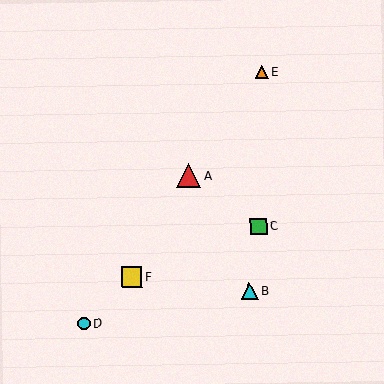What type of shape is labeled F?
Shape F is a yellow square.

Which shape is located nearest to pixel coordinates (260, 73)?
The orange triangle (labeled E) at (262, 72) is nearest to that location.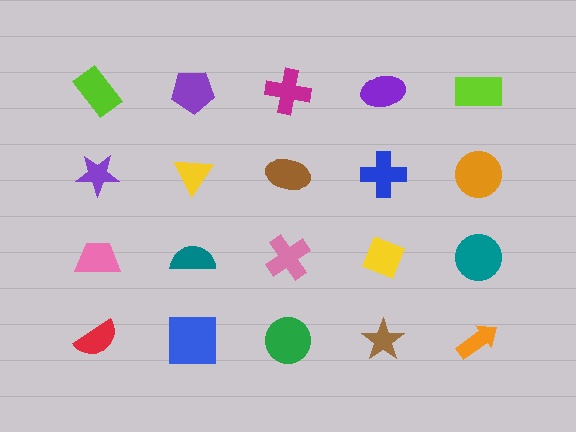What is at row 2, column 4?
A blue cross.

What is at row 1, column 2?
A purple pentagon.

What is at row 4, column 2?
A blue square.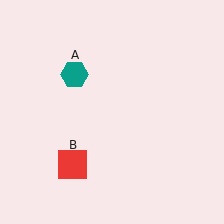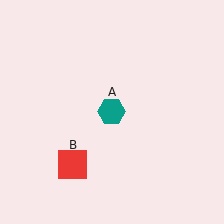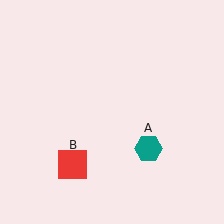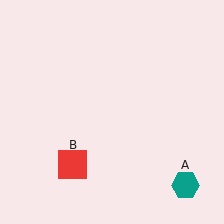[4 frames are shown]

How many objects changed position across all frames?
1 object changed position: teal hexagon (object A).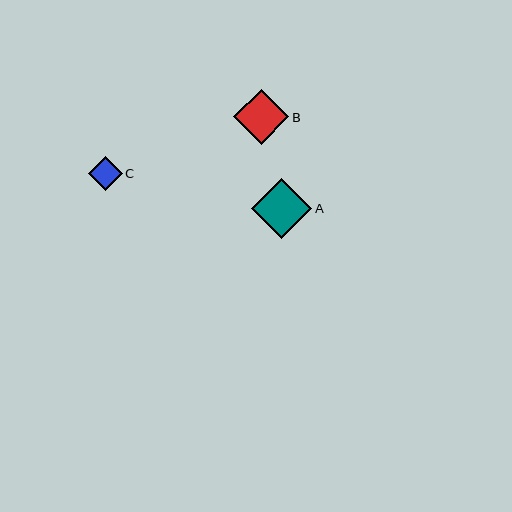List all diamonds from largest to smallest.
From largest to smallest: A, B, C.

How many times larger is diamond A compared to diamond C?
Diamond A is approximately 1.8 times the size of diamond C.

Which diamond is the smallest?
Diamond C is the smallest with a size of approximately 34 pixels.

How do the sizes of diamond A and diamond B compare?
Diamond A and diamond B are approximately the same size.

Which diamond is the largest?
Diamond A is the largest with a size of approximately 60 pixels.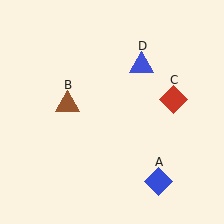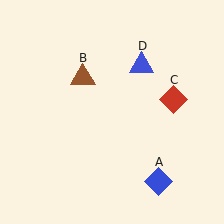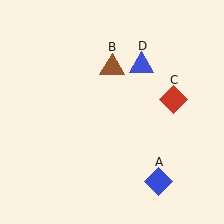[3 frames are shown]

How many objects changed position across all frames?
1 object changed position: brown triangle (object B).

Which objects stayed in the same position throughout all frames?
Blue diamond (object A) and red diamond (object C) and blue triangle (object D) remained stationary.